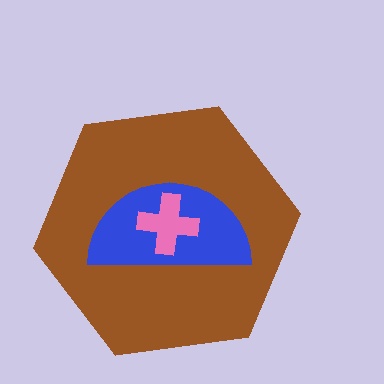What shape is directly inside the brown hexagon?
The blue semicircle.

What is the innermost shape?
The pink cross.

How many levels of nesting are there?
3.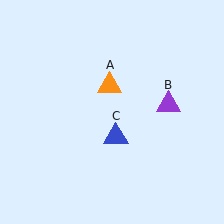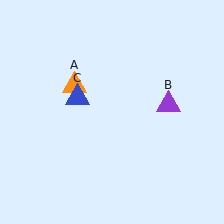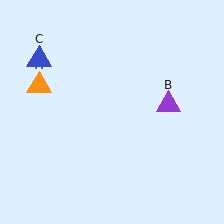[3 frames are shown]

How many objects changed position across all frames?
2 objects changed position: orange triangle (object A), blue triangle (object C).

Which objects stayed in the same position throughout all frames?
Purple triangle (object B) remained stationary.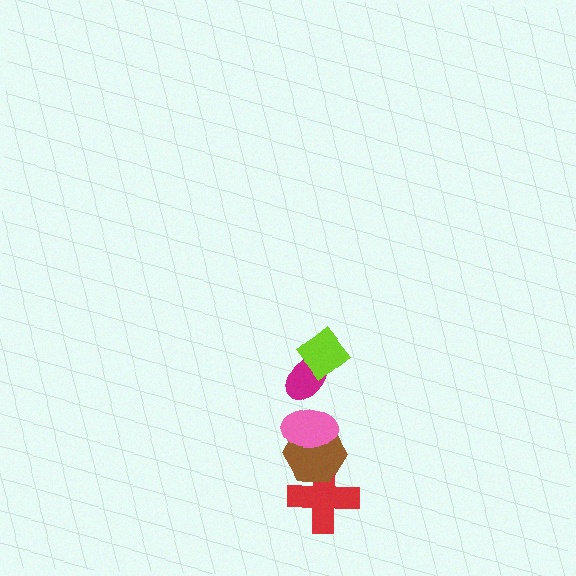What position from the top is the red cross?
The red cross is 5th from the top.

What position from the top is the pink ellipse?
The pink ellipse is 3rd from the top.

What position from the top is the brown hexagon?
The brown hexagon is 4th from the top.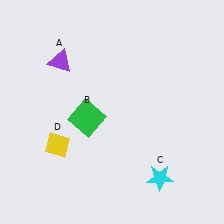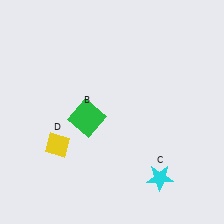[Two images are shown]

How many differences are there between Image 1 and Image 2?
There is 1 difference between the two images.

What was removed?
The purple triangle (A) was removed in Image 2.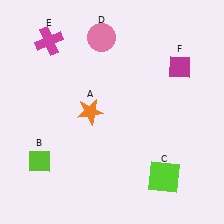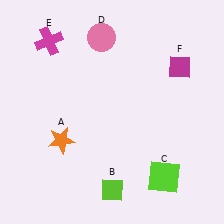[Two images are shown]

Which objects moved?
The objects that moved are: the orange star (A), the lime diamond (B).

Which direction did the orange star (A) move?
The orange star (A) moved left.